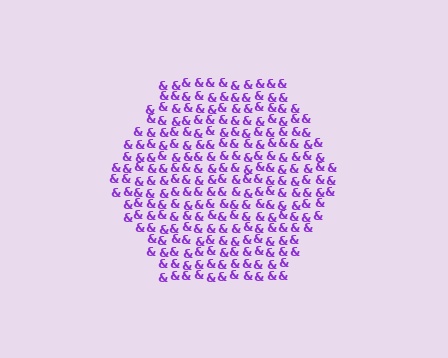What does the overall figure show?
The overall figure shows a hexagon.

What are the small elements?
The small elements are ampersands.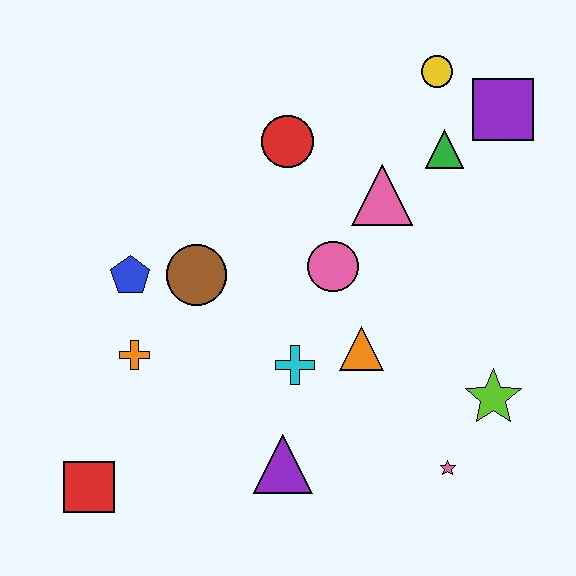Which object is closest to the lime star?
The pink star is closest to the lime star.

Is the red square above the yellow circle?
No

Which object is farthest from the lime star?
The red square is farthest from the lime star.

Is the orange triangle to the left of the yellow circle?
Yes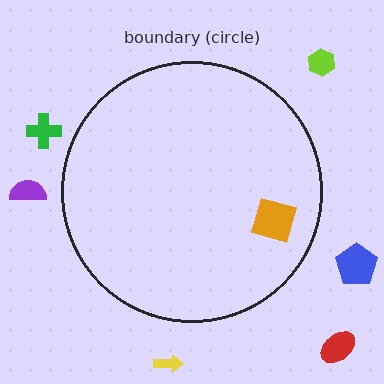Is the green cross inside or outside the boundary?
Outside.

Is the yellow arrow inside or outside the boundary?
Outside.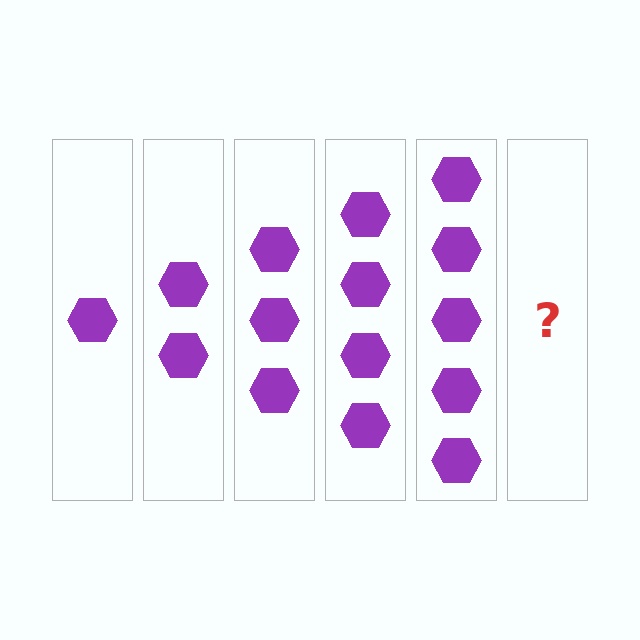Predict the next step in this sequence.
The next step is 6 hexagons.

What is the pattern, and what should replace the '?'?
The pattern is that each step adds one more hexagon. The '?' should be 6 hexagons.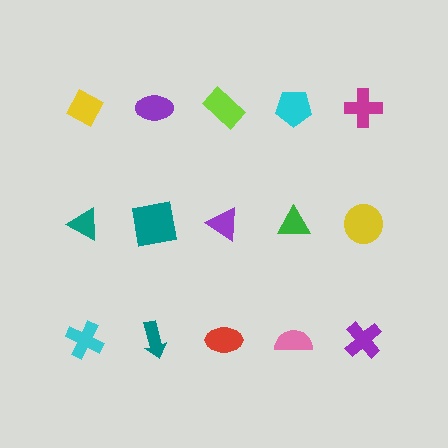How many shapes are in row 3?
5 shapes.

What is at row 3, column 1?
A cyan cross.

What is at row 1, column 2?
A purple ellipse.